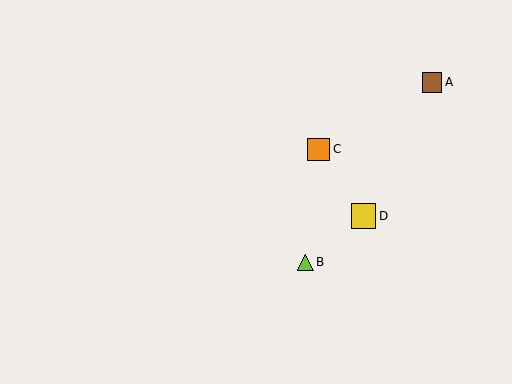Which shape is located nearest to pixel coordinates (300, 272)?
The lime triangle (labeled B) at (305, 262) is nearest to that location.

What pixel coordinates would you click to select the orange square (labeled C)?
Click at (319, 149) to select the orange square C.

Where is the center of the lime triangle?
The center of the lime triangle is at (305, 262).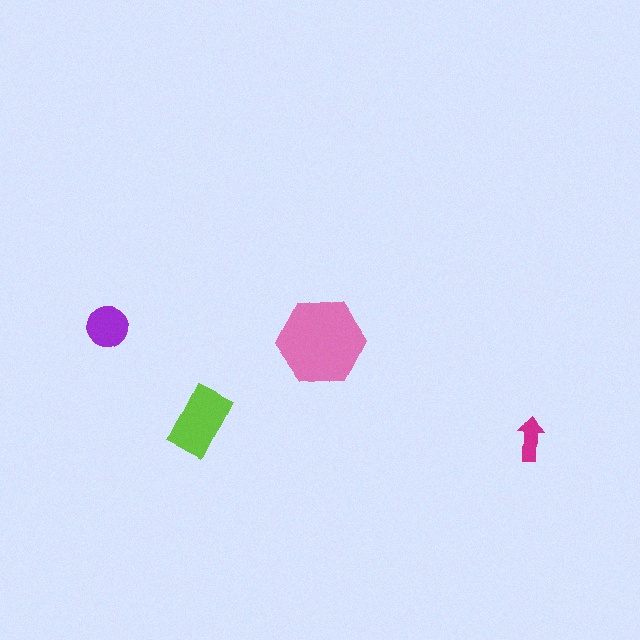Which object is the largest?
The pink hexagon.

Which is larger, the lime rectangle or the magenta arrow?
The lime rectangle.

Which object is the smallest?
The magenta arrow.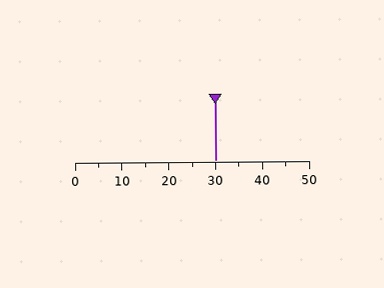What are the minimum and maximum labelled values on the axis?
The axis runs from 0 to 50.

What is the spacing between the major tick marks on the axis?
The major ticks are spaced 10 apart.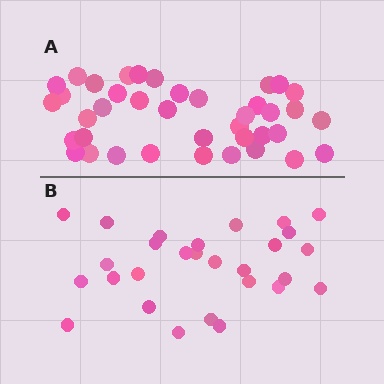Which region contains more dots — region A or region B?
Region A (the top region) has more dots.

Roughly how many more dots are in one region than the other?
Region A has roughly 12 or so more dots than region B.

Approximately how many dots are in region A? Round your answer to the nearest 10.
About 40 dots. (The exact count is 39, which rounds to 40.)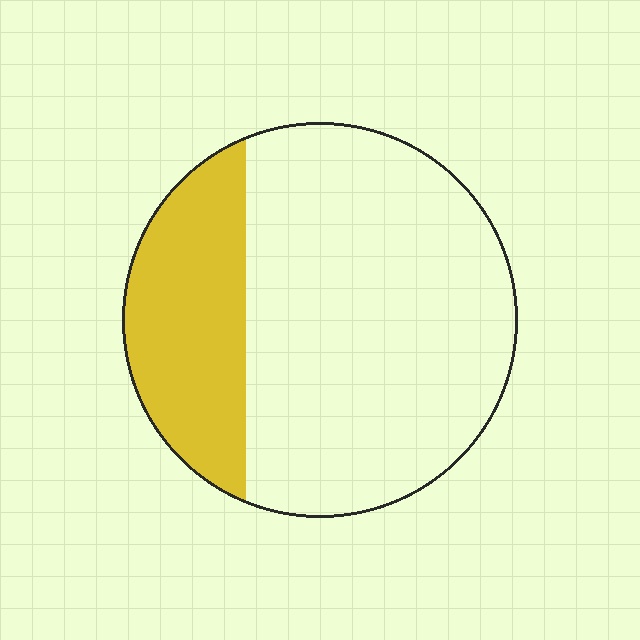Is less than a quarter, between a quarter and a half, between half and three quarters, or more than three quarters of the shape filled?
Between a quarter and a half.